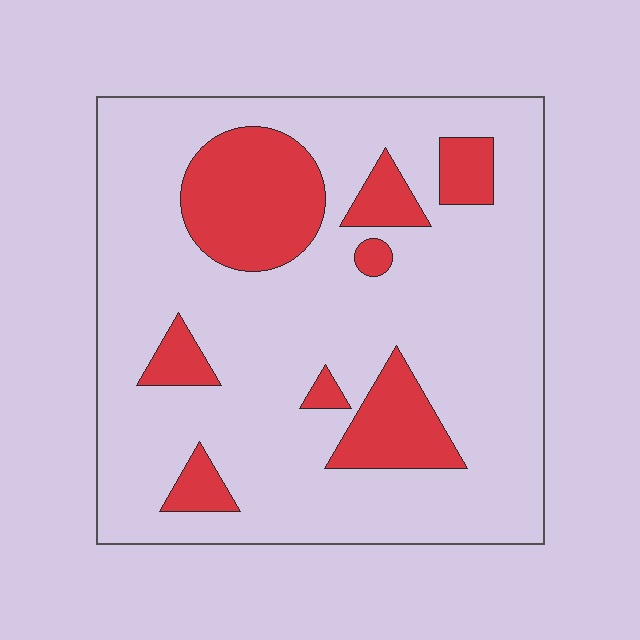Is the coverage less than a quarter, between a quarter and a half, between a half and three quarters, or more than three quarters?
Less than a quarter.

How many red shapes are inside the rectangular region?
8.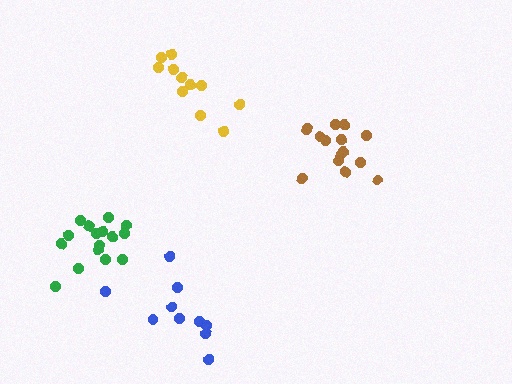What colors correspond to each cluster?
The clusters are colored: yellow, brown, blue, green.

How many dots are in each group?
Group 1: 11 dots, Group 2: 15 dots, Group 3: 10 dots, Group 4: 16 dots (52 total).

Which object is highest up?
The yellow cluster is topmost.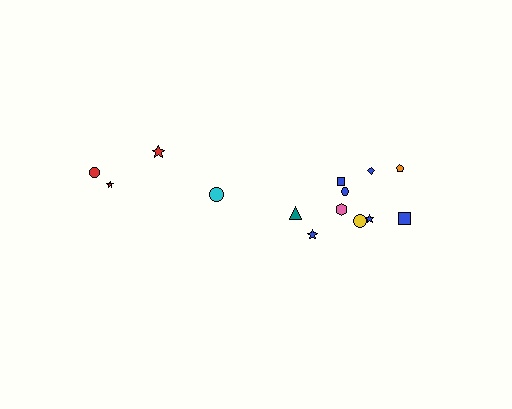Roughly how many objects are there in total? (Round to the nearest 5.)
Roughly 15 objects in total.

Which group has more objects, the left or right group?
The right group.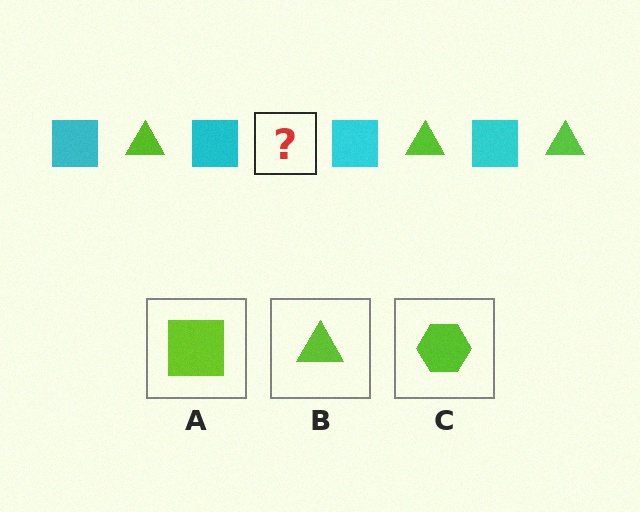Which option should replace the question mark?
Option B.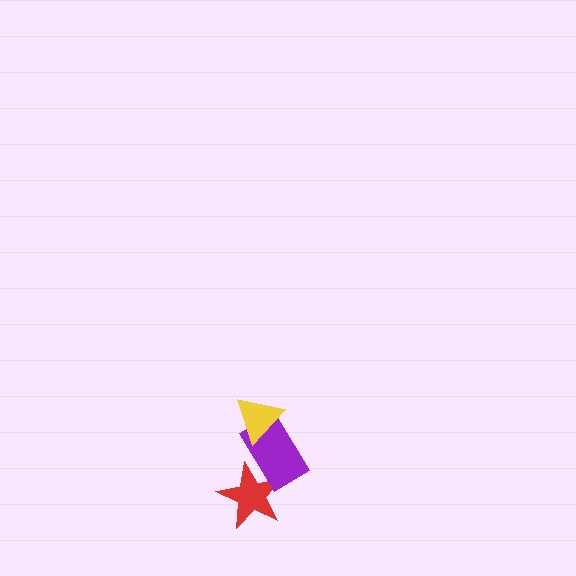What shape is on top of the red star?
The purple rectangle is on top of the red star.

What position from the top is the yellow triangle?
The yellow triangle is 1st from the top.